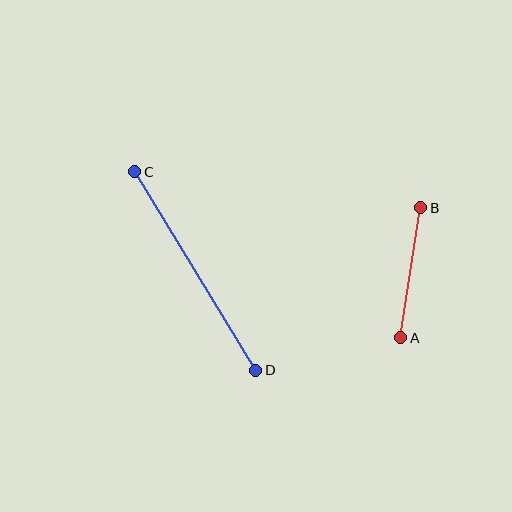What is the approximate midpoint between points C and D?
The midpoint is at approximately (195, 271) pixels.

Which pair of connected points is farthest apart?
Points C and D are farthest apart.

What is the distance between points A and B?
The distance is approximately 131 pixels.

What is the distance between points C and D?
The distance is approximately 233 pixels.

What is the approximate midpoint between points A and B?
The midpoint is at approximately (411, 273) pixels.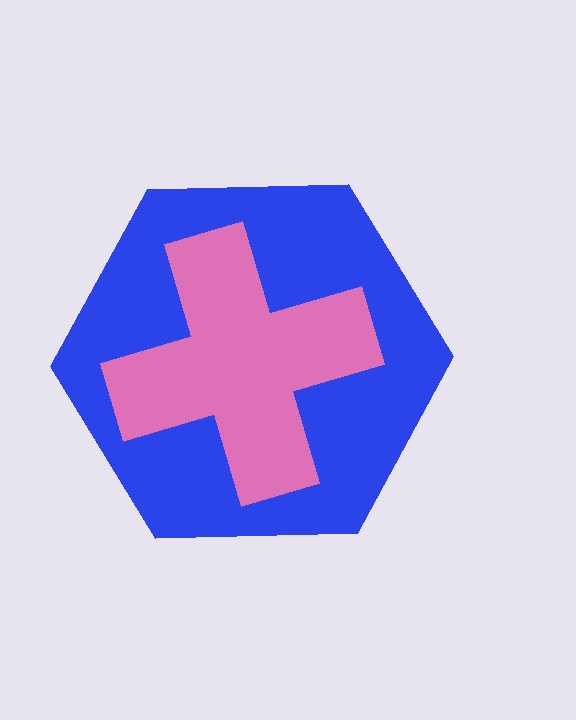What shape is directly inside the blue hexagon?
The pink cross.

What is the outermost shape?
The blue hexagon.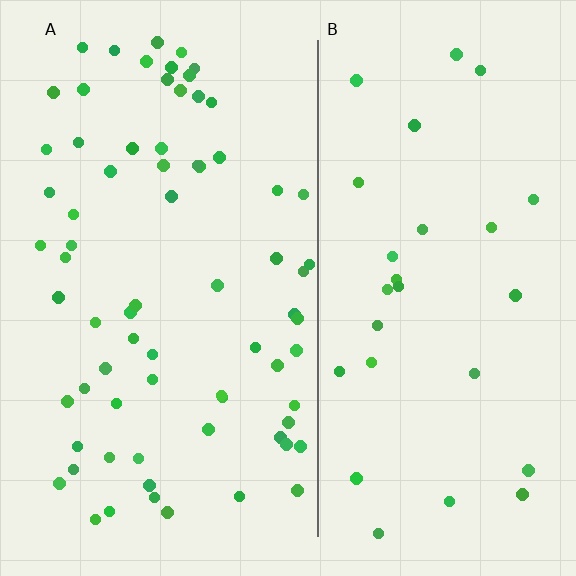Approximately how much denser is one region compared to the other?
Approximately 2.5× — region A over region B.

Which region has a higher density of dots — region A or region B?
A (the left).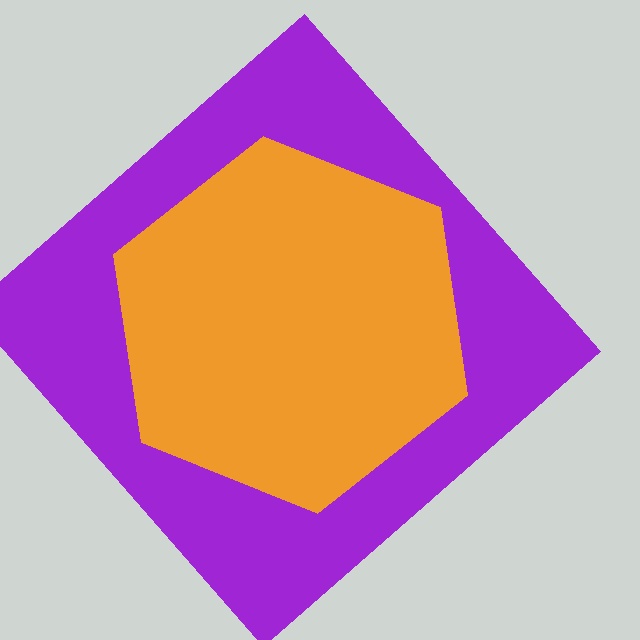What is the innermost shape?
The orange hexagon.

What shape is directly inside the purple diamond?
The orange hexagon.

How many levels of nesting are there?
2.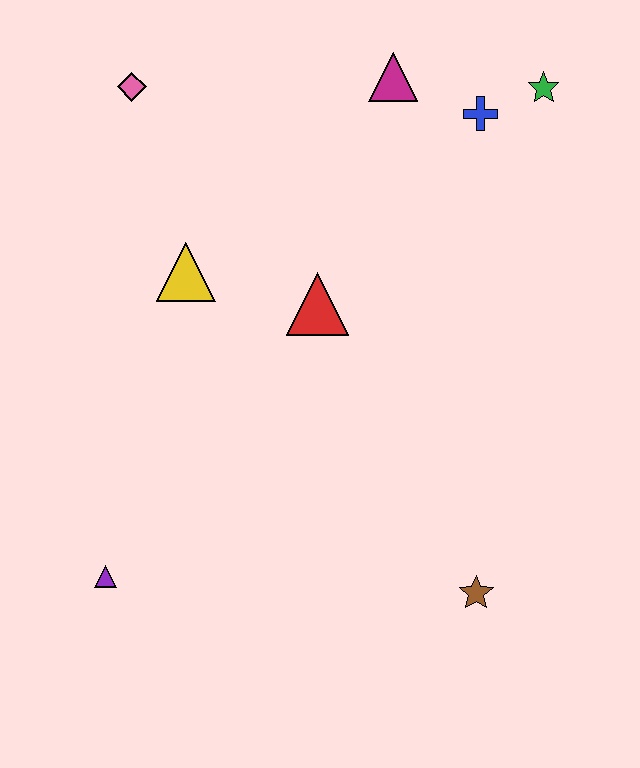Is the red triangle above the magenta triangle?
No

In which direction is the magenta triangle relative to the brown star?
The magenta triangle is above the brown star.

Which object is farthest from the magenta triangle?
The purple triangle is farthest from the magenta triangle.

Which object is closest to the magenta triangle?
The blue cross is closest to the magenta triangle.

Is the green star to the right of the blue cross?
Yes